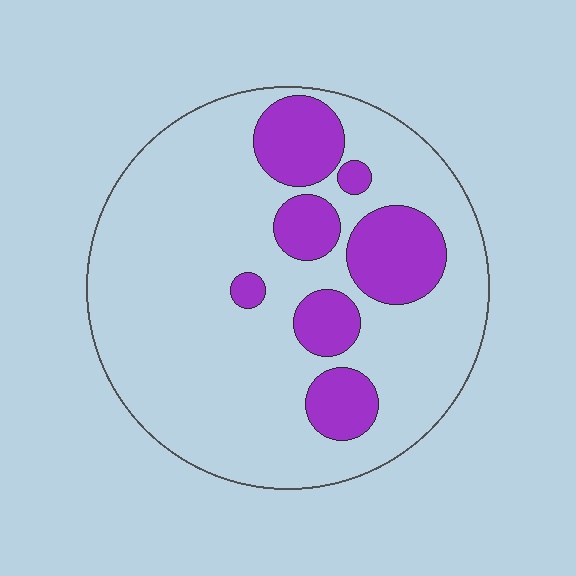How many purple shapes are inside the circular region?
7.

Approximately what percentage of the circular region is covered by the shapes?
Approximately 20%.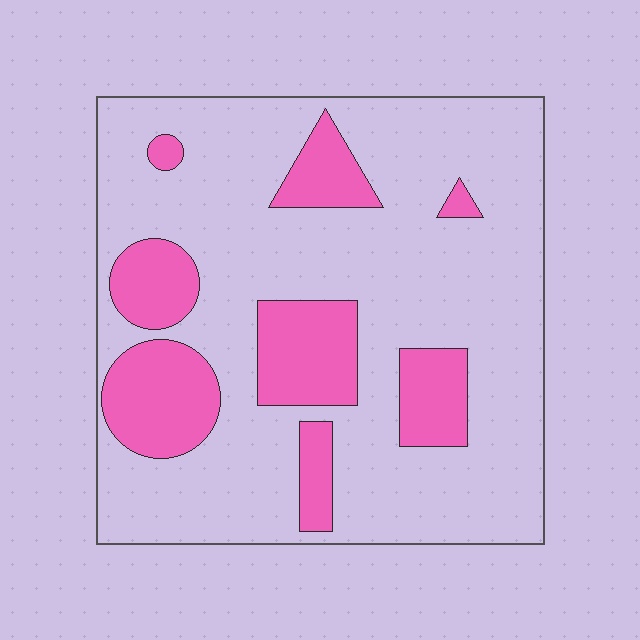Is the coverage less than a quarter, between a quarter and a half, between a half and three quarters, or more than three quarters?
Less than a quarter.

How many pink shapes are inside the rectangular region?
8.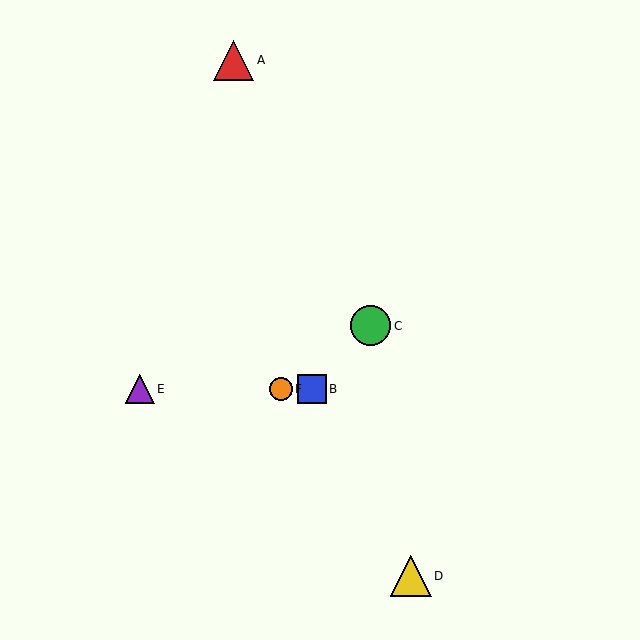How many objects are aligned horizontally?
3 objects (B, E, F) are aligned horizontally.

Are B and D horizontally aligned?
No, B is at y≈389 and D is at y≈576.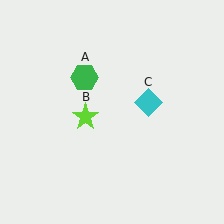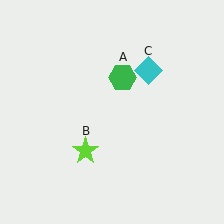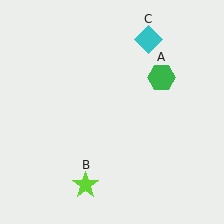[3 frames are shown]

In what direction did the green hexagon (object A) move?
The green hexagon (object A) moved right.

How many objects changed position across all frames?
3 objects changed position: green hexagon (object A), lime star (object B), cyan diamond (object C).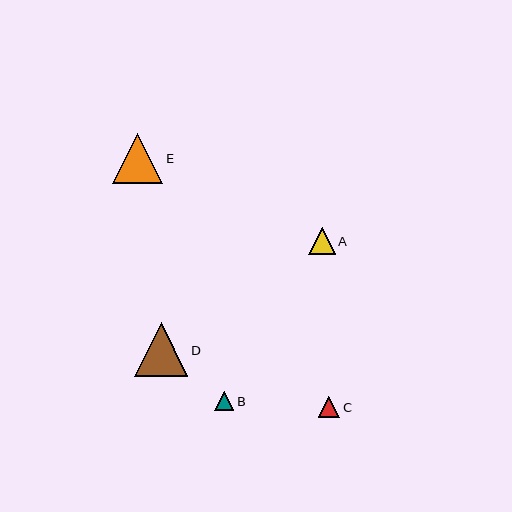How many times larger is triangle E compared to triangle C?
Triangle E is approximately 2.4 times the size of triangle C.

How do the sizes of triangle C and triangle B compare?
Triangle C and triangle B are approximately the same size.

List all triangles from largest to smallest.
From largest to smallest: D, E, A, C, B.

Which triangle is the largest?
Triangle D is the largest with a size of approximately 54 pixels.